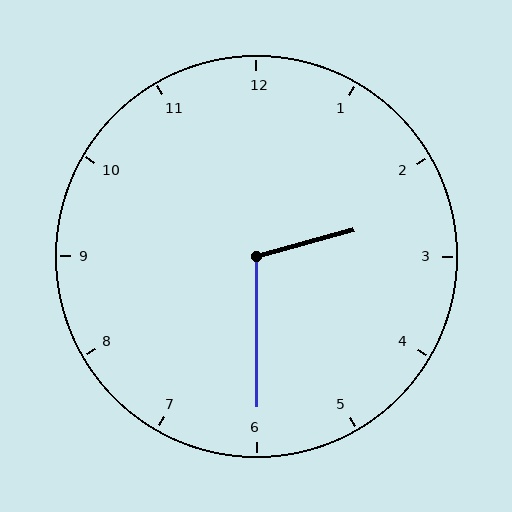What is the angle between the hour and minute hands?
Approximately 105 degrees.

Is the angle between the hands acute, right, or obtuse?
It is obtuse.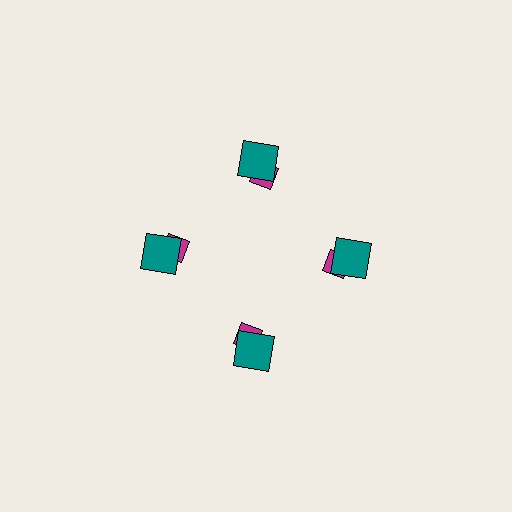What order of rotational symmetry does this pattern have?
This pattern has 4-fold rotational symmetry.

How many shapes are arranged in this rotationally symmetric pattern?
There are 8 shapes, arranged in 4 groups of 2.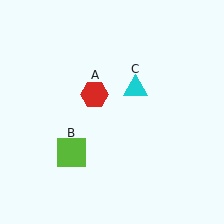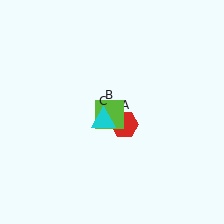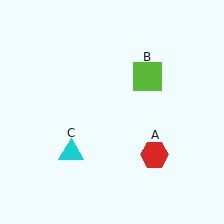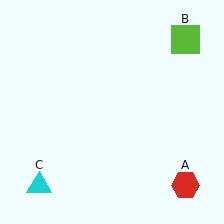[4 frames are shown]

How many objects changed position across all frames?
3 objects changed position: red hexagon (object A), lime square (object B), cyan triangle (object C).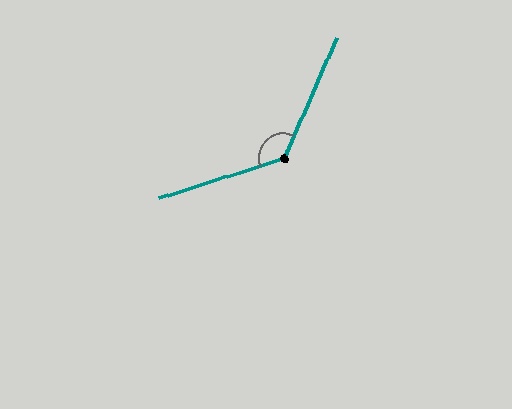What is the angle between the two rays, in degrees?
Approximately 131 degrees.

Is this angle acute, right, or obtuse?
It is obtuse.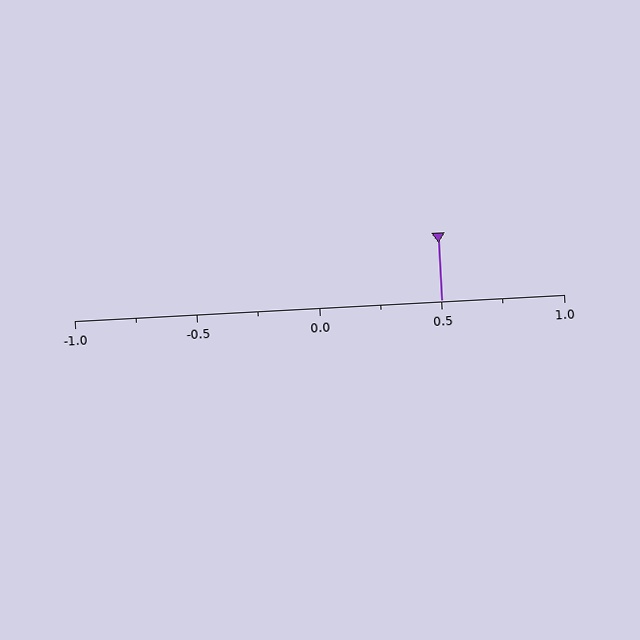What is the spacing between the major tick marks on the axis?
The major ticks are spaced 0.5 apart.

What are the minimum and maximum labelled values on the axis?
The axis runs from -1.0 to 1.0.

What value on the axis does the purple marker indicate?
The marker indicates approximately 0.5.